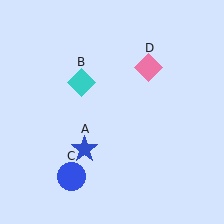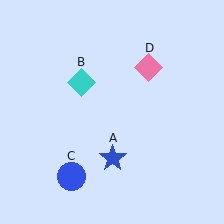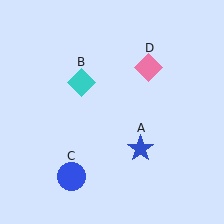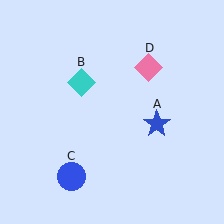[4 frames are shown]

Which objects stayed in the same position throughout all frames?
Cyan diamond (object B) and blue circle (object C) and pink diamond (object D) remained stationary.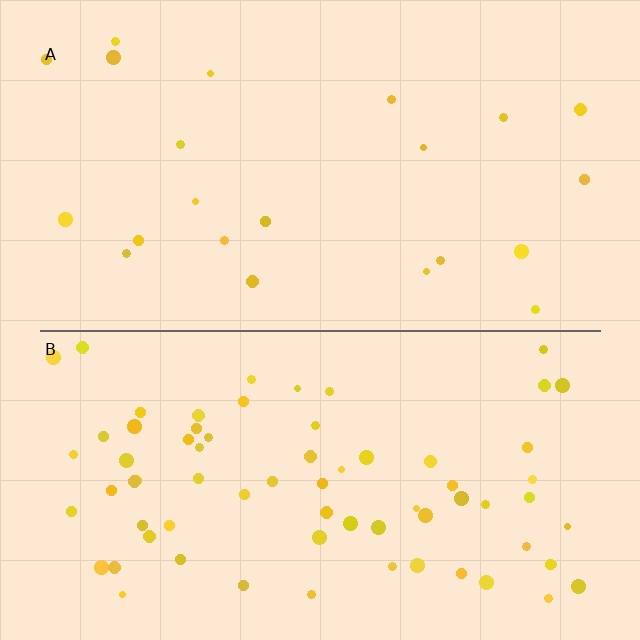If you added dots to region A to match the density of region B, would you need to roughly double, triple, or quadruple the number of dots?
Approximately triple.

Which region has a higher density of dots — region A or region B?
B (the bottom).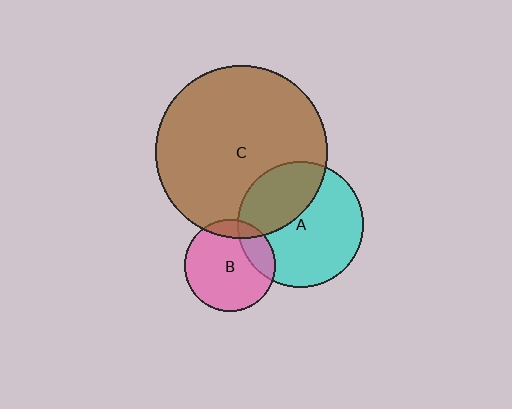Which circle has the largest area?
Circle C (brown).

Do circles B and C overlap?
Yes.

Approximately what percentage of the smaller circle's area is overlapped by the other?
Approximately 10%.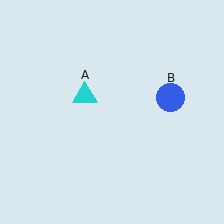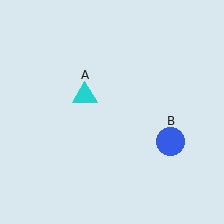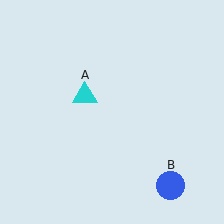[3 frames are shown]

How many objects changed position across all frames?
1 object changed position: blue circle (object B).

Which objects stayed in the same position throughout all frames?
Cyan triangle (object A) remained stationary.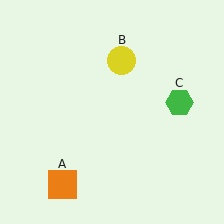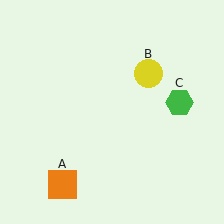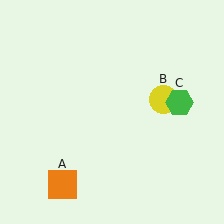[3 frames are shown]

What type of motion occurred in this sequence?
The yellow circle (object B) rotated clockwise around the center of the scene.